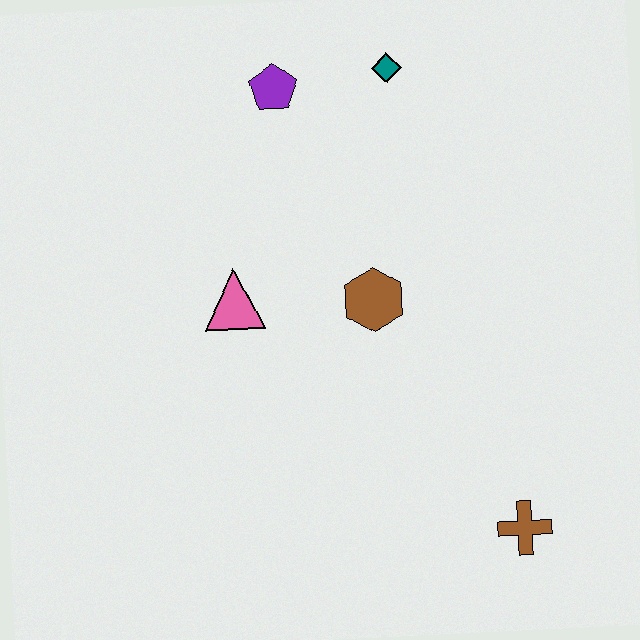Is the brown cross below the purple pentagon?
Yes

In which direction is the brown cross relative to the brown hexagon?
The brown cross is below the brown hexagon.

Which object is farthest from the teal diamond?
The brown cross is farthest from the teal diamond.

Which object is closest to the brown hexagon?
The pink triangle is closest to the brown hexagon.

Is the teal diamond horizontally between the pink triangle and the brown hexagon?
No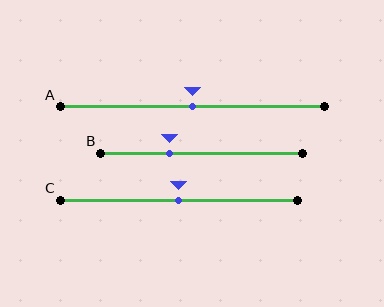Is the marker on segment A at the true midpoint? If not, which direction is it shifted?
Yes, the marker on segment A is at the true midpoint.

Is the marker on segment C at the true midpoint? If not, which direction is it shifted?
Yes, the marker on segment C is at the true midpoint.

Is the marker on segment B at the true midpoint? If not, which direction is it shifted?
No, the marker on segment B is shifted to the left by about 16% of the segment length.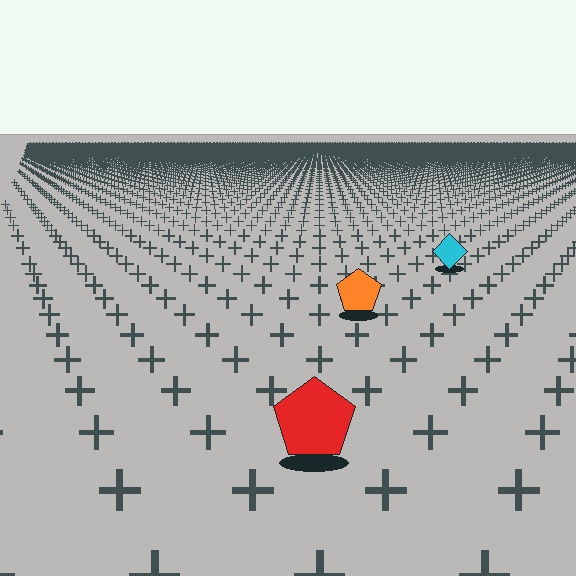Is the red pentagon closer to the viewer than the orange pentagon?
Yes. The red pentagon is closer — you can tell from the texture gradient: the ground texture is coarser near it.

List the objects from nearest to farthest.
From nearest to farthest: the red pentagon, the orange pentagon, the cyan diamond.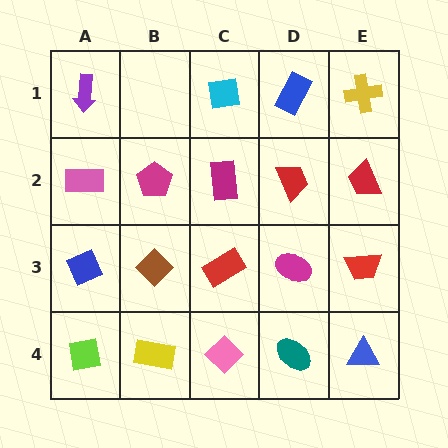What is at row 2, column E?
A red trapezoid.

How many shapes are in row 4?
5 shapes.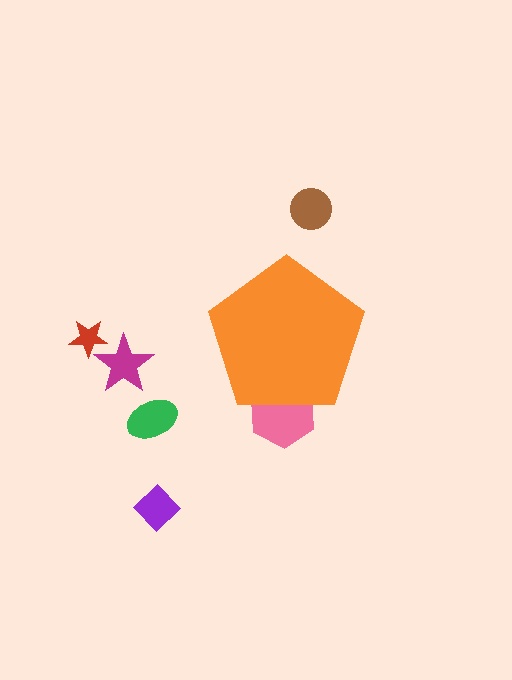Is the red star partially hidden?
No, the red star is fully visible.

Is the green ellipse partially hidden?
No, the green ellipse is fully visible.